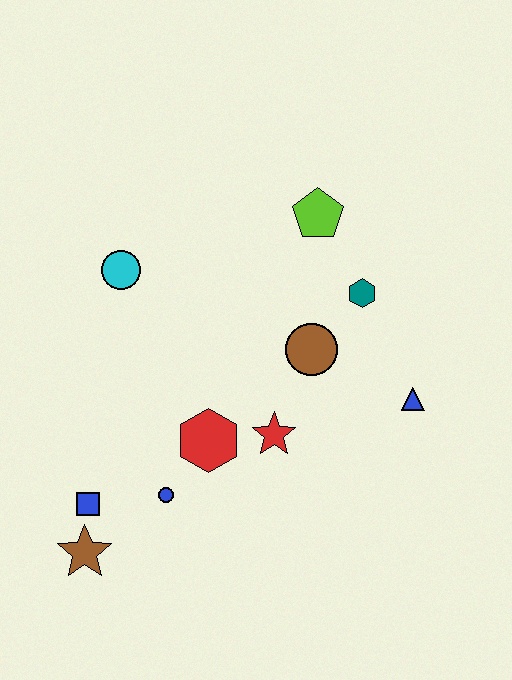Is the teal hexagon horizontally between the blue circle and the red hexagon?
No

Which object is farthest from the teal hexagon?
The brown star is farthest from the teal hexagon.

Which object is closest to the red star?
The red hexagon is closest to the red star.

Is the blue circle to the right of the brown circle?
No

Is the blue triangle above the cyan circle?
No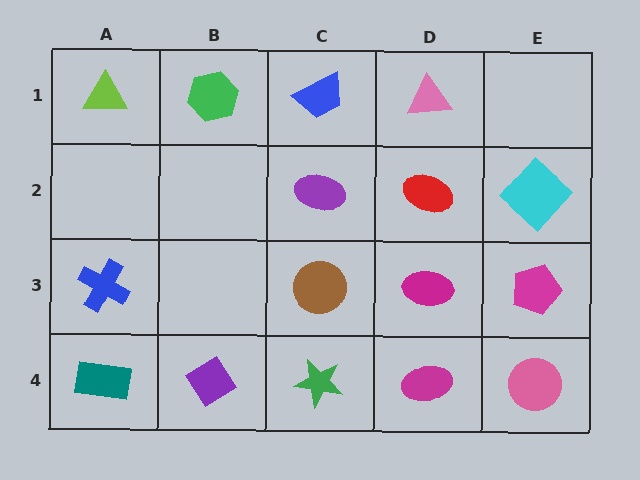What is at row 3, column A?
A blue cross.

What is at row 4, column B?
A purple diamond.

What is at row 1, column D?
A pink triangle.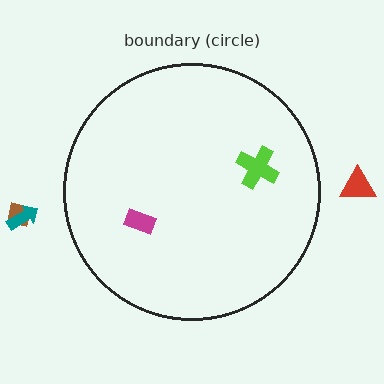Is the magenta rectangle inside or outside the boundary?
Inside.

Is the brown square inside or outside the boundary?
Outside.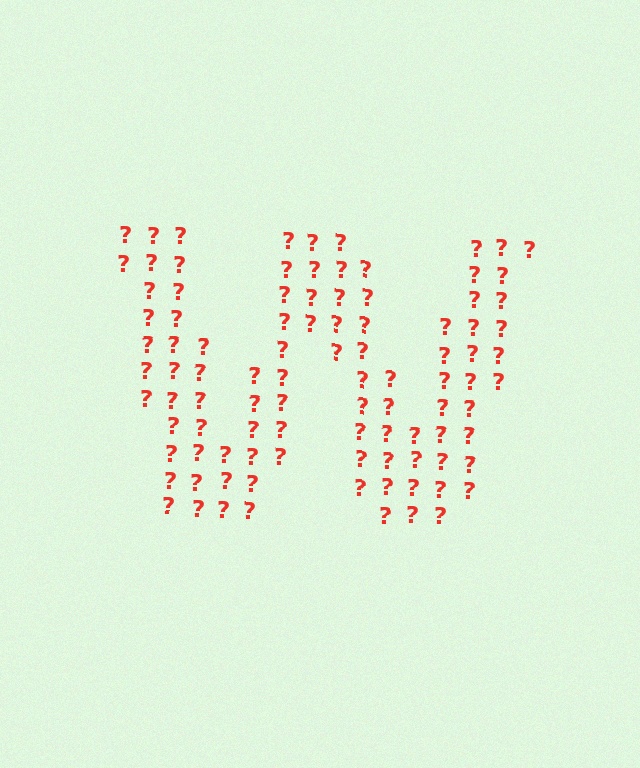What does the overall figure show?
The overall figure shows the letter W.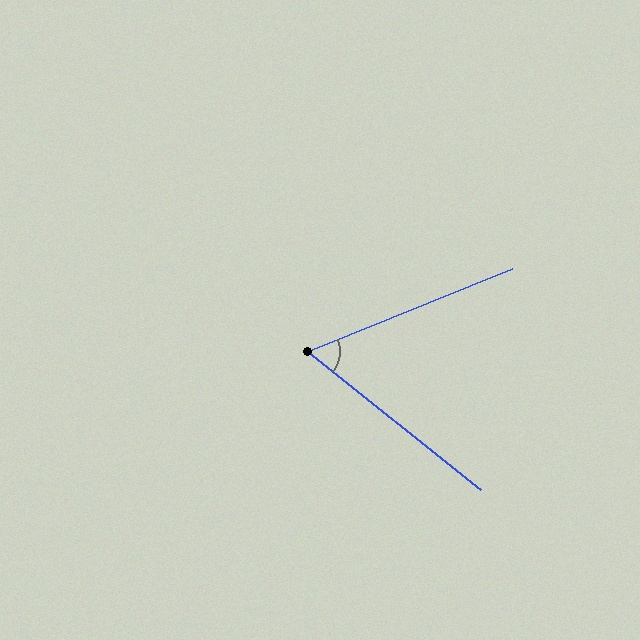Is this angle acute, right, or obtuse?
It is acute.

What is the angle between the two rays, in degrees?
Approximately 61 degrees.